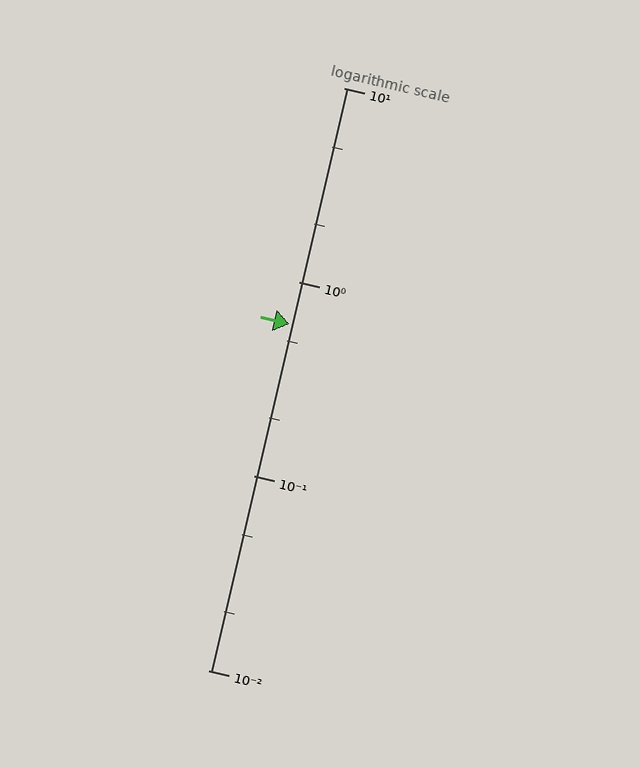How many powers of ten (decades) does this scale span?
The scale spans 3 decades, from 0.01 to 10.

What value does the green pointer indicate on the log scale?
The pointer indicates approximately 0.61.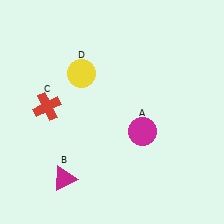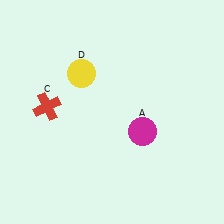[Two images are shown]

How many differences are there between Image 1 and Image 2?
There is 1 difference between the two images.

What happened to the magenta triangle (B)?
The magenta triangle (B) was removed in Image 2. It was in the bottom-left area of Image 1.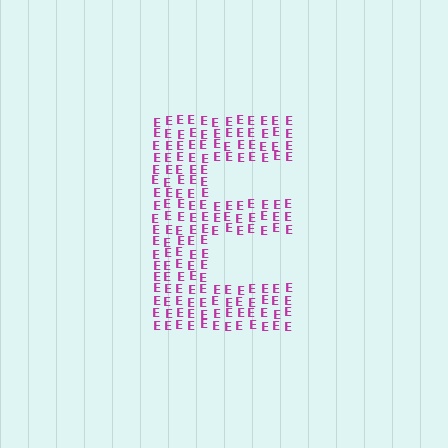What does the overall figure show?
The overall figure shows the letter E.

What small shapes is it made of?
It is made of small letter E's.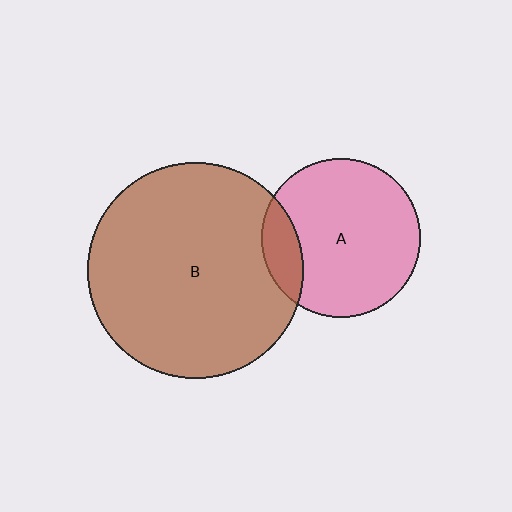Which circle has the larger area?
Circle B (brown).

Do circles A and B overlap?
Yes.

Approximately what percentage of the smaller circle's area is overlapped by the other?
Approximately 15%.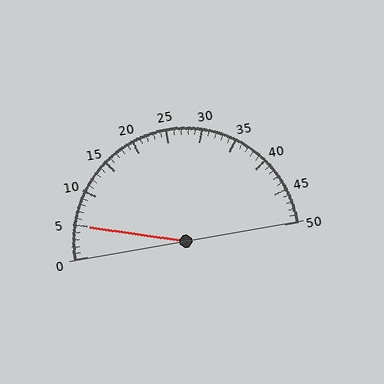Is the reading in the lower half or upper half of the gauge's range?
The reading is in the lower half of the range (0 to 50).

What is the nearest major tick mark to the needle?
The nearest major tick mark is 5.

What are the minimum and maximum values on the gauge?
The gauge ranges from 0 to 50.